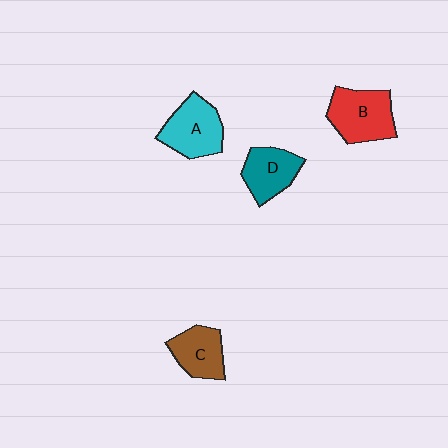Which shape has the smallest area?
Shape C (brown).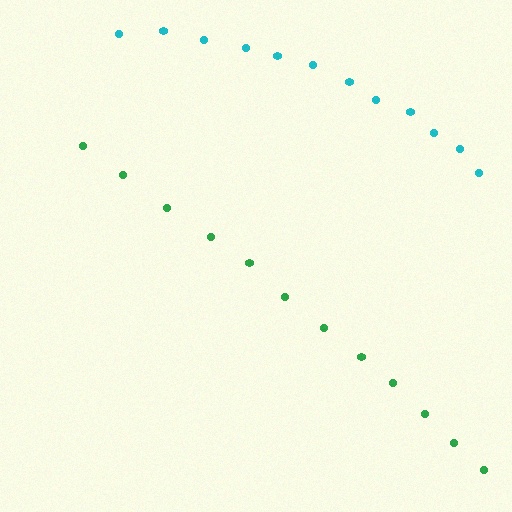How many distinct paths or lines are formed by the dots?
There are 2 distinct paths.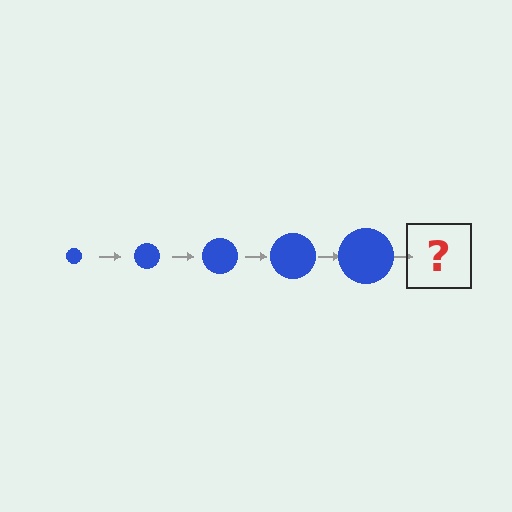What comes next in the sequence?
The next element should be a blue circle, larger than the previous one.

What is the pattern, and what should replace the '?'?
The pattern is that the circle gets progressively larger each step. The '?' should be a blue circle, larger than the previous one.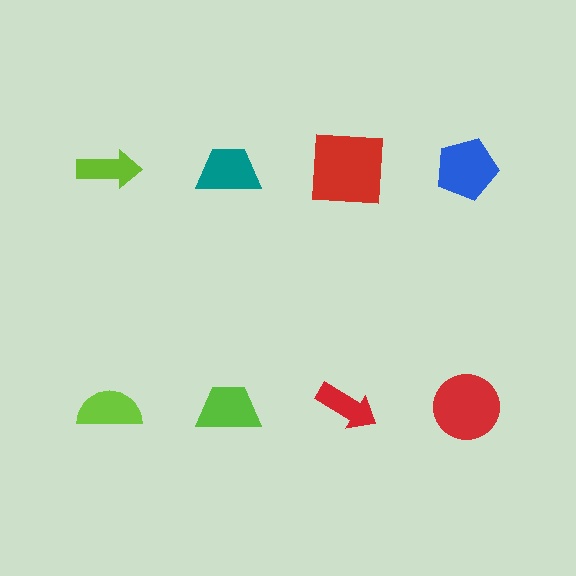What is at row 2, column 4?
A red circle.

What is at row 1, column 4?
A blue pentagon.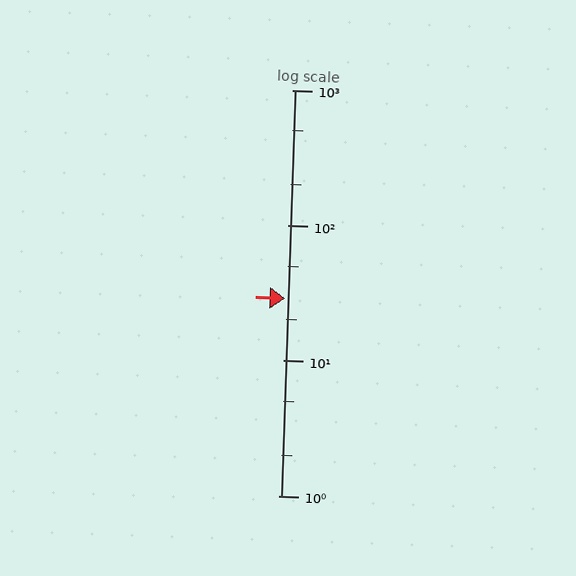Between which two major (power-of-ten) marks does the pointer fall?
The pointer is between 10 and 100.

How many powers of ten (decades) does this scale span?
The scale spans 3 decades, from 1 to 1000.